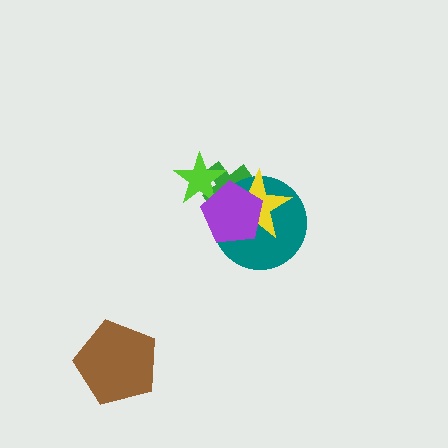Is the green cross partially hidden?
Yes, it is partially covered by another shape.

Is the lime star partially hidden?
Yes, it is partially covered by another shape.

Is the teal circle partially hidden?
Yes, it is partially covered by another shape.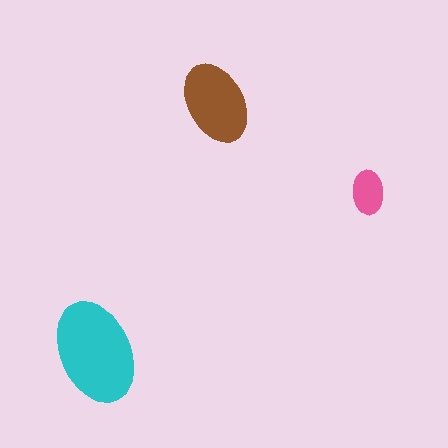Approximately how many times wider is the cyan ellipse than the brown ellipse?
About 1.5 times wider.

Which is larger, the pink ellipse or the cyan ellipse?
The cyan one.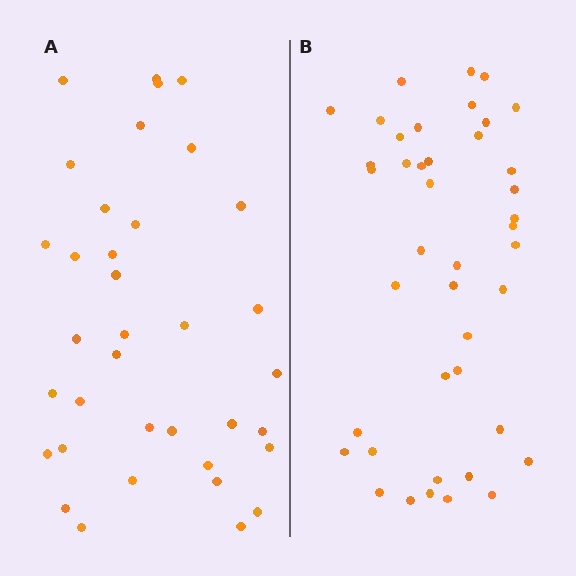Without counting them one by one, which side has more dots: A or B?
Region B (the right region) has more dots.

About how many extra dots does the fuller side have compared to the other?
Region B has about 6 more dots than region A.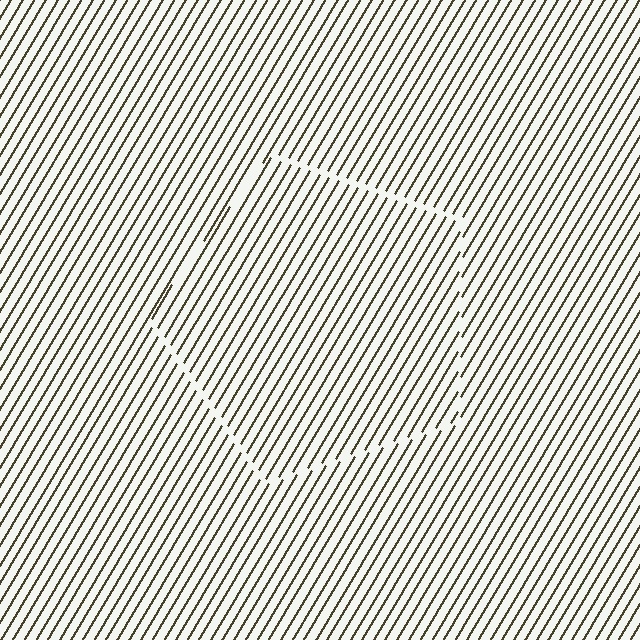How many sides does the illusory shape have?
5 sides — the line-ends trace a pentagon.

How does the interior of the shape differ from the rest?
The interior of the shape contains the same grating, shifted by half a period — the contour is defined by the phase discontinuity where line-ends from the inner and outer gratings abut.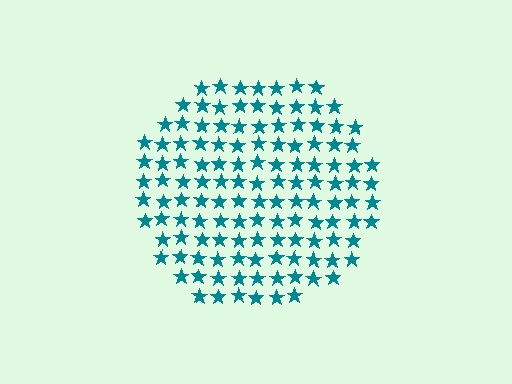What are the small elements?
The small elements are stars.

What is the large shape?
The large shape is a circle.